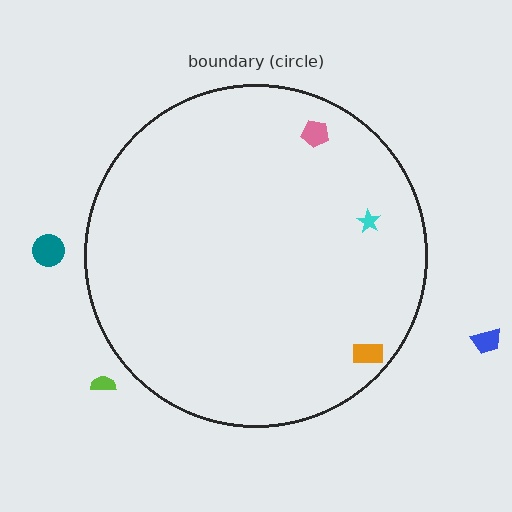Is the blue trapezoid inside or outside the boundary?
Outside.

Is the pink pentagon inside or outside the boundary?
Inside.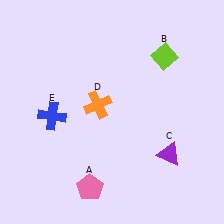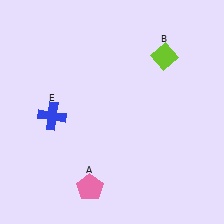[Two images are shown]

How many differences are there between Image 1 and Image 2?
There are 2 differences between the two images.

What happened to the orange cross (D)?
The orange cross (D) was removed in Image 2. It was in the top-left area of Image 1.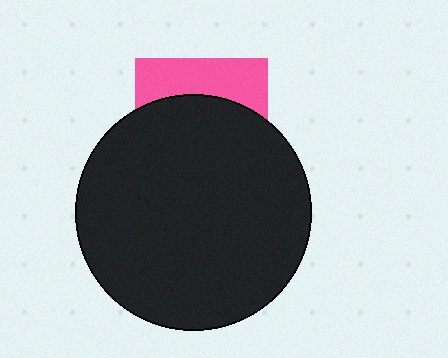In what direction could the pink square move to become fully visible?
The pink square could move up. That would shift it out from behind the black circle entirely.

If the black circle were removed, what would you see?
You would see the complete pink square.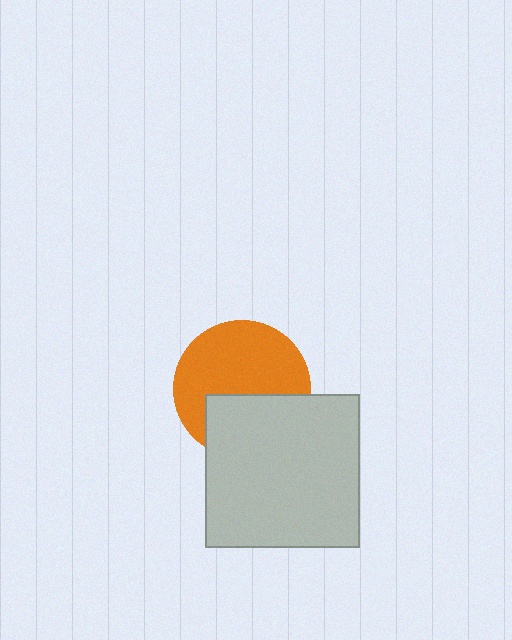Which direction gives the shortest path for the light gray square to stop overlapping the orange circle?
Moving down gives the shortest separation.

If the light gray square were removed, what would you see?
You would see the complete orange circle.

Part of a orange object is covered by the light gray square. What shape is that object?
It is a circle.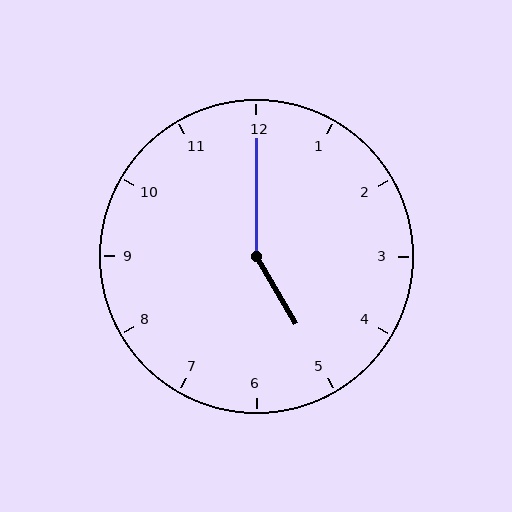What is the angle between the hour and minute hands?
Approximately 150 degrees.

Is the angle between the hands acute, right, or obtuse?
It is obtuse.